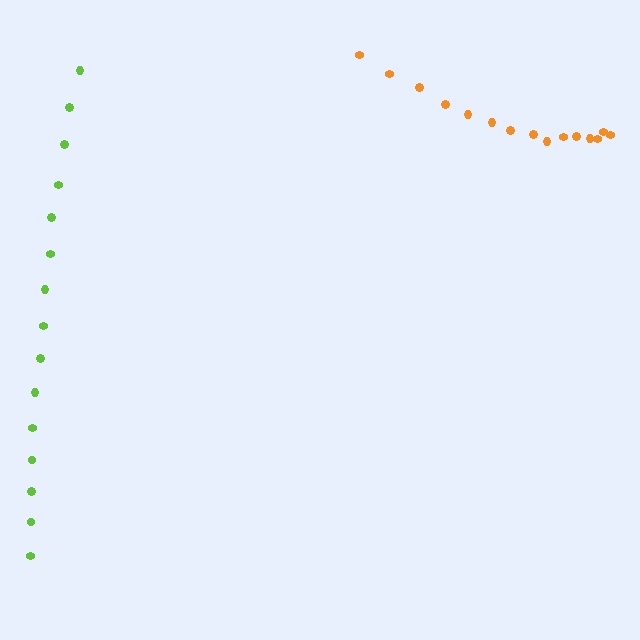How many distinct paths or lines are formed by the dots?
There are 2 distinct paths.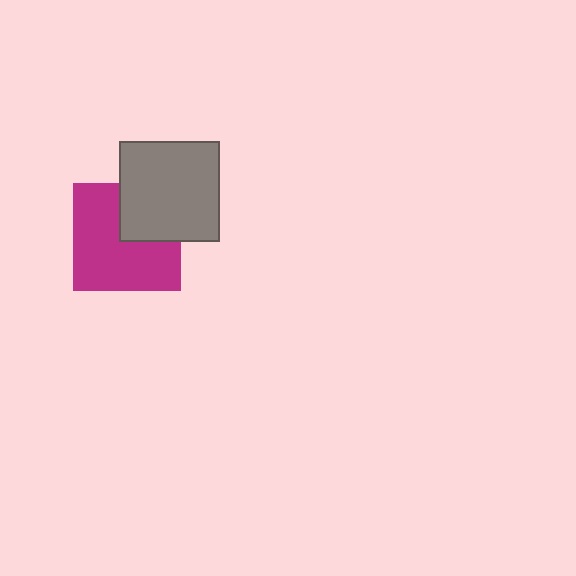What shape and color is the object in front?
The object in front is a gray square.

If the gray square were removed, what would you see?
You would see the complete magenta square.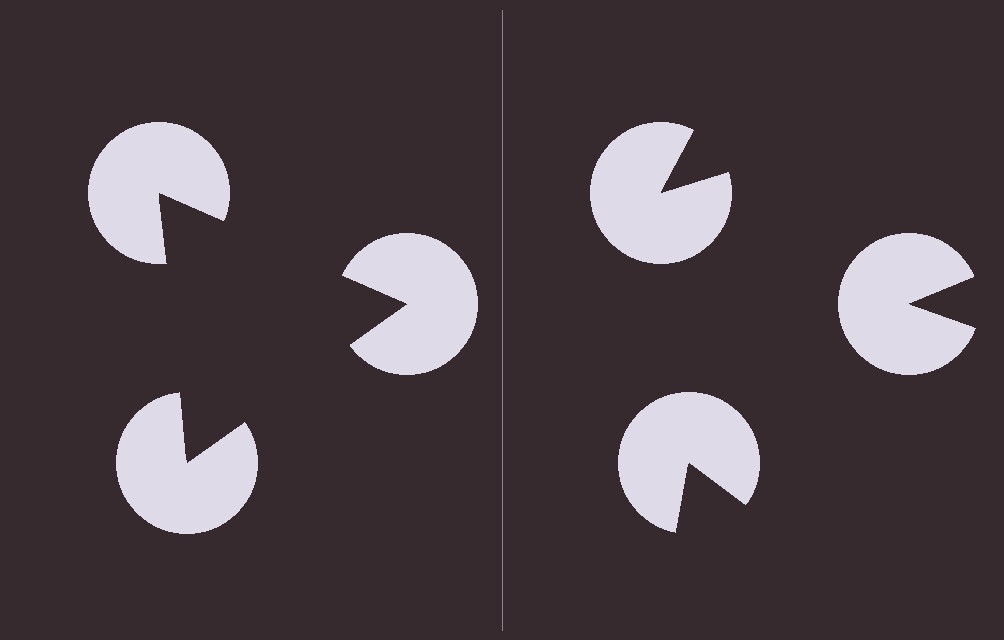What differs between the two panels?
The pac-man discs are positioned identically on both sides; only the wedge orientations differ. On the left they align to a triangle; on the right they are misaligned.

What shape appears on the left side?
An illusory triangle.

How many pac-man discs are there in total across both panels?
6 — 3 on each side.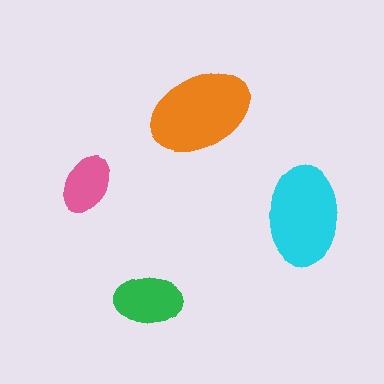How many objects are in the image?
There are 4 objects in the image.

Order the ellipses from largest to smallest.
the orange one, the cyan one, the green one, the pink one.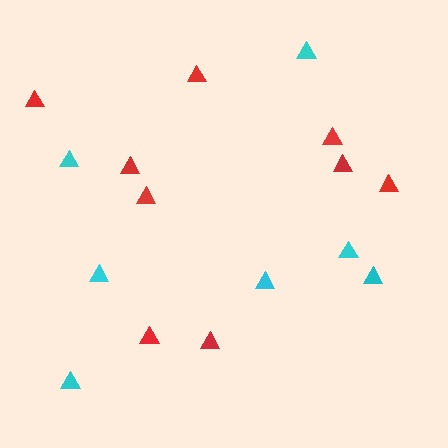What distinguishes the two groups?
There are 2 groups: one group of cyan triangles (7) and one group of red triangles (9).